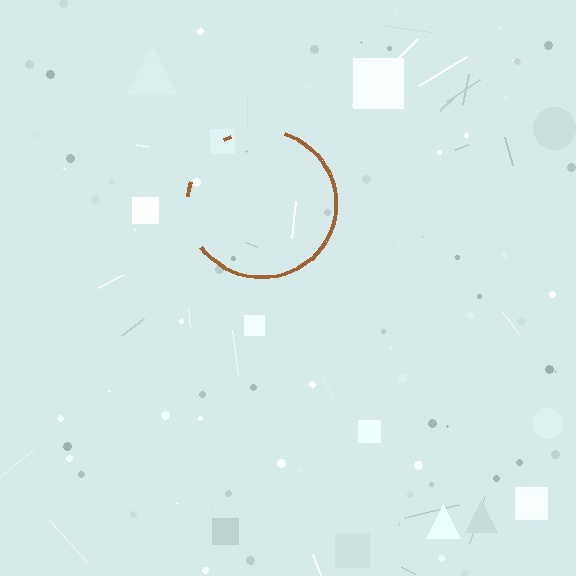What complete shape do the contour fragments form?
The contour fragments form a circle.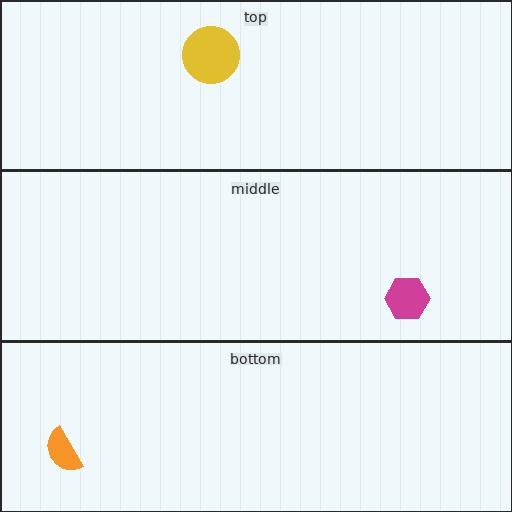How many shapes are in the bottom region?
1.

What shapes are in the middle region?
The magenta hexagon.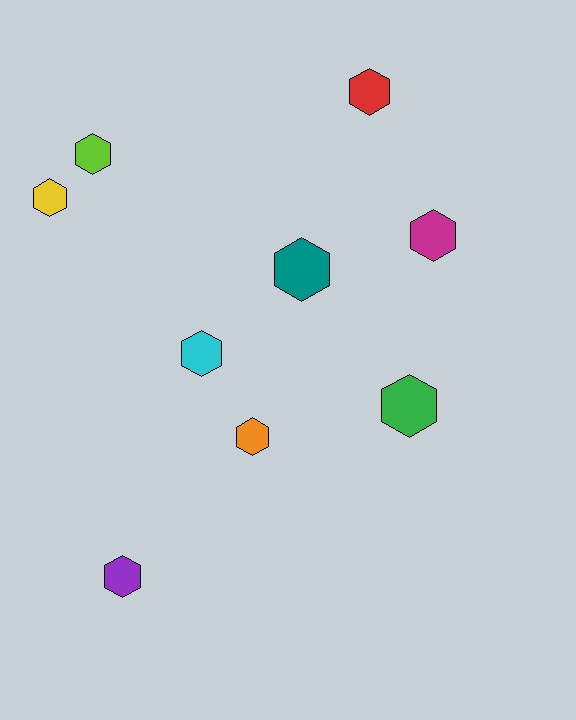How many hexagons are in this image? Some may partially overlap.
There are 9 hexagons.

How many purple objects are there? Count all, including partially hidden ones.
There is 1 purple object.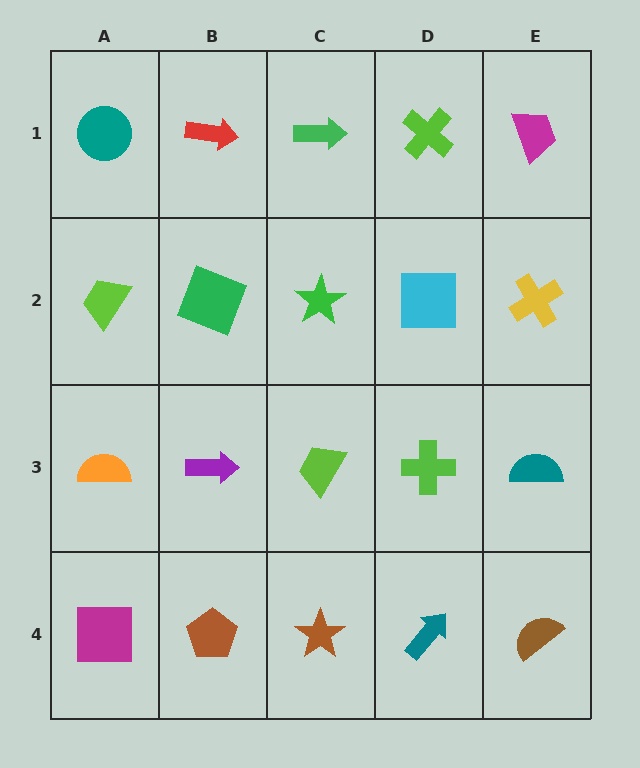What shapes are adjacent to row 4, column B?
A purple arrow (row 3, column B), a magenta square (row 4, column A), a brown star (row 4, column C).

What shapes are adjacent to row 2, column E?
A magenta trapezoid (row 1, column E), a teal semicircle (row 3, column E), a cyan square (row 2, column D).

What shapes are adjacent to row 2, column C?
A green arrow (row 1, column C), a lime trapezoid (row 3, column C), a green square (row 2, column B), a cyan square (row 2, column D).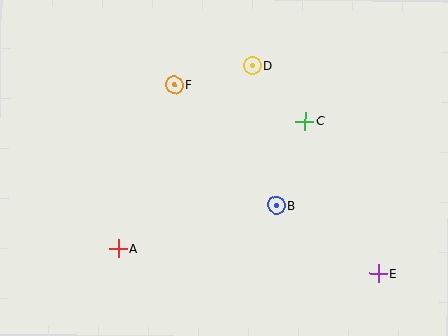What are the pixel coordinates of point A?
Point A is at (118, 248).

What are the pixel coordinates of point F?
Point F is at (174, 85).